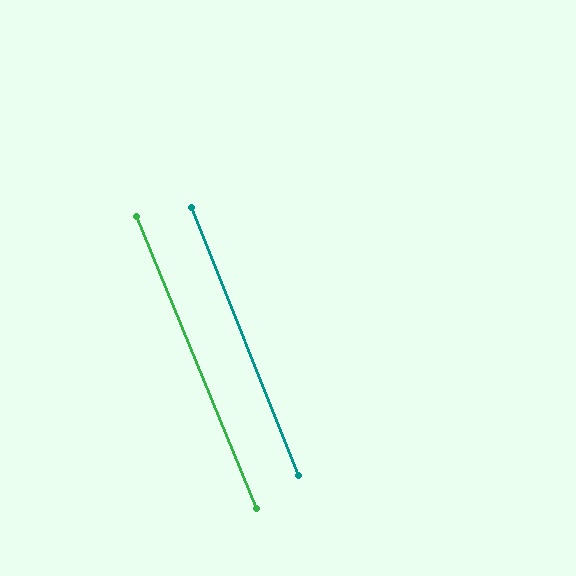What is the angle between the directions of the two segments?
Approximately 1 degree.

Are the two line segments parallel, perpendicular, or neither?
Parallel — their directions differ by only 0.6°.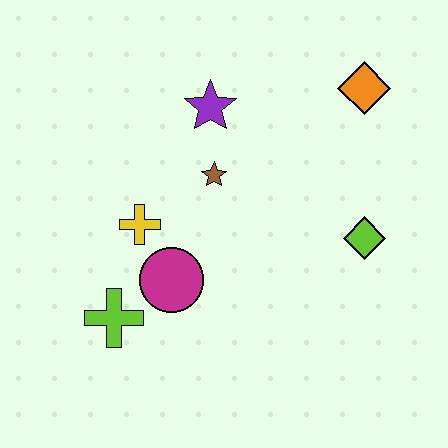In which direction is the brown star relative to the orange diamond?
The brown star is to the left of the orange diamond.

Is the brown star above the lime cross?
Yes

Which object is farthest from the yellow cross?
The orange diamond is farthest from the yellow cross.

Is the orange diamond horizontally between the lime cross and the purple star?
No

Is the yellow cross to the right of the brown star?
No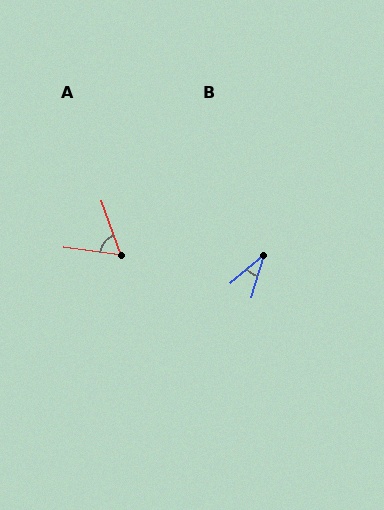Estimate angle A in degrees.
Approximately 62 degrees.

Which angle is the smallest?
B, at approximately 34 degrees.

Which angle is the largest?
A, at approximately 62 degrees.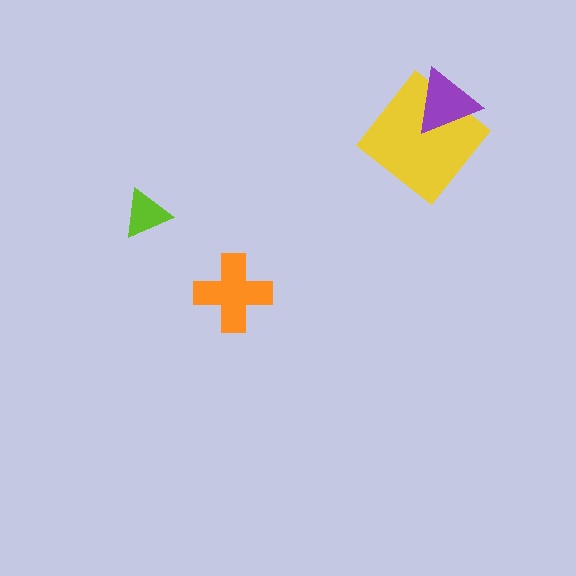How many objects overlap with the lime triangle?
0 objects overlap with the lime triangle.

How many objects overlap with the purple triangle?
1 object overlaps with the purple triangle.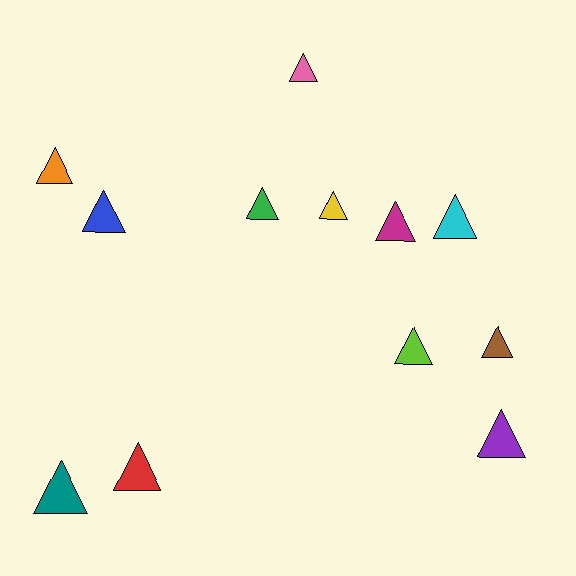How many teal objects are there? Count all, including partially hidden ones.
There is 1 teal object.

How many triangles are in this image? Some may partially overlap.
There are 12 triangles.